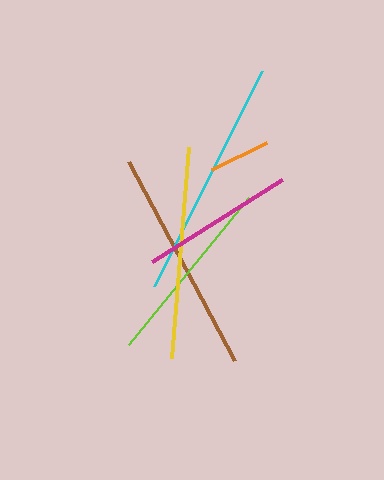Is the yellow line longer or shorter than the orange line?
The yellow line is longer than the orange line.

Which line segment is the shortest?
The orange line is the shortest at approximately 61 pixels.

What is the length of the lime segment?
The lime segment is approximately 191 pixels long.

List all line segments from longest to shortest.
From longest to shortest: cyan, brown, yellow, lime, magenta, orange.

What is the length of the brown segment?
The brown segment is approximately 225 pixels long.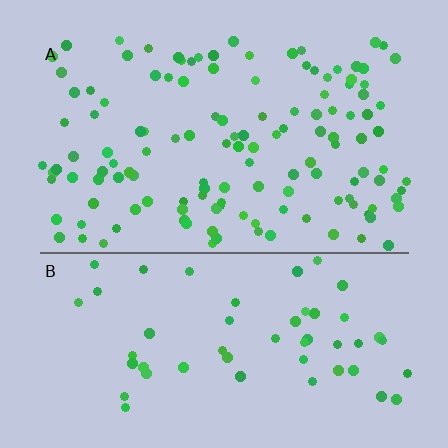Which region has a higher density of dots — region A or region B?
A (the top).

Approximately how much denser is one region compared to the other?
Approximately 2.5× — region A over region B.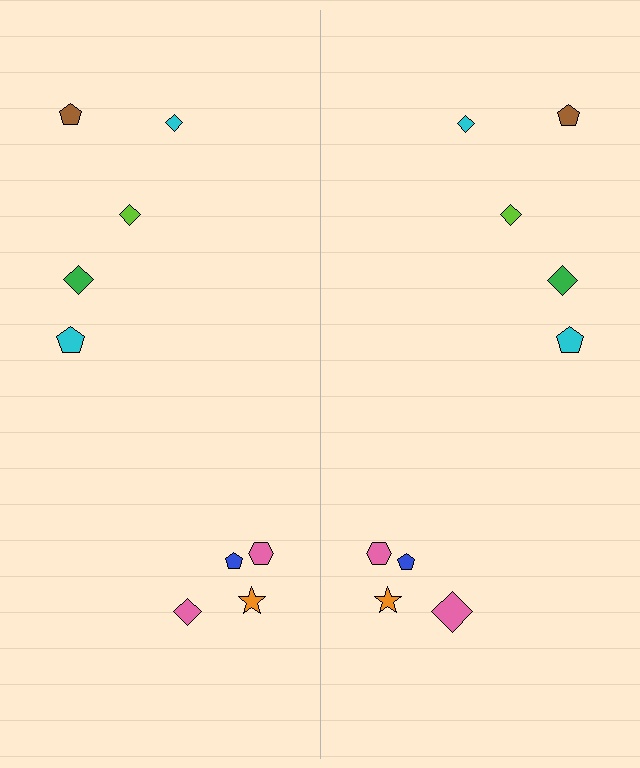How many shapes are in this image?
There are 18 shapes in this image.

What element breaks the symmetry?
The pink diamond on the right side has a different size than its mirror counterpart.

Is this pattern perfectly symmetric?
No, the pattern is not perfectly symmetric. The pink diamond on the right side has a different size than its mirror counterpart.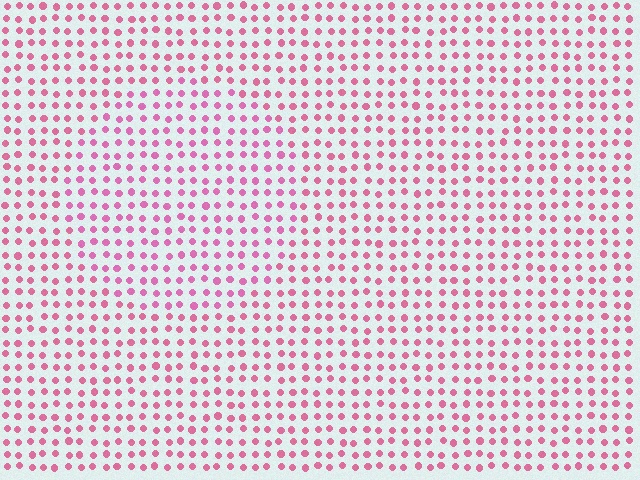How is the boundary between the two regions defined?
The boundary is defined purely by a slight shift in hue (about 14 degrees). Spacing, size, and orientation are identical on both sides.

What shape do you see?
I see a circle.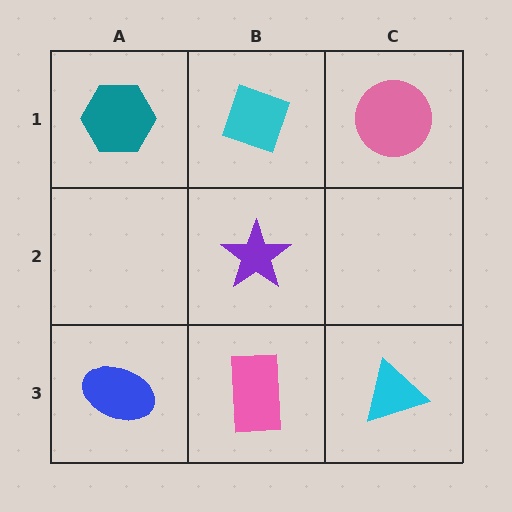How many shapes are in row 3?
3 shapes.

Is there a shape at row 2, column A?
No, that cell is empty.